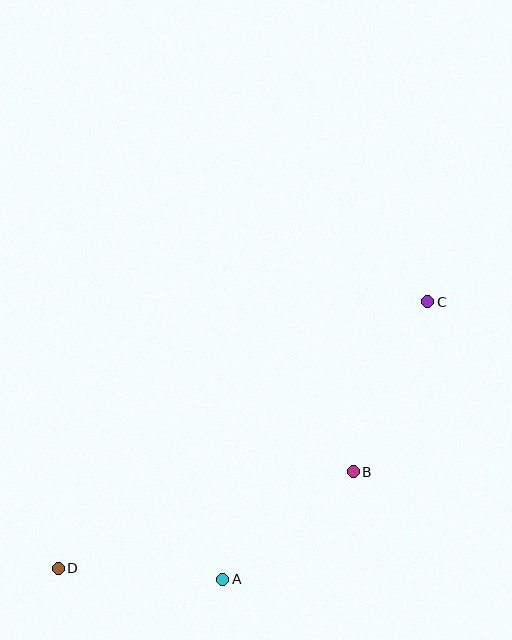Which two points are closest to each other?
Points A and D are closest to each other.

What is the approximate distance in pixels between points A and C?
The distance between A and C is approximately 345 pixels.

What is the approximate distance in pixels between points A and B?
The distance between A and B is approximately 169 pixels.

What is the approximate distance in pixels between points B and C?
The distance between B and C is approximately 186 pixels.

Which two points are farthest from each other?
Points C and D are farthest from each other.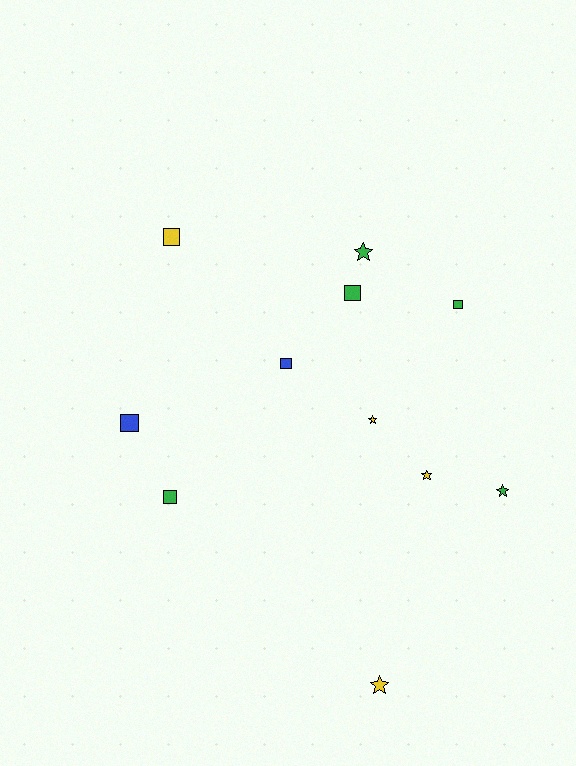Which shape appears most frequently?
Square, with 6 objects.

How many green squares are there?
There are 3 green squares.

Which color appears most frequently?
Green, with 5 objects.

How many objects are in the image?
There are 11 objects.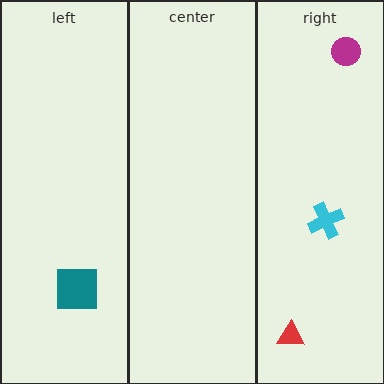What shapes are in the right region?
The red triangle, the magenta circle, the cyan cross.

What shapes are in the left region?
The teal square.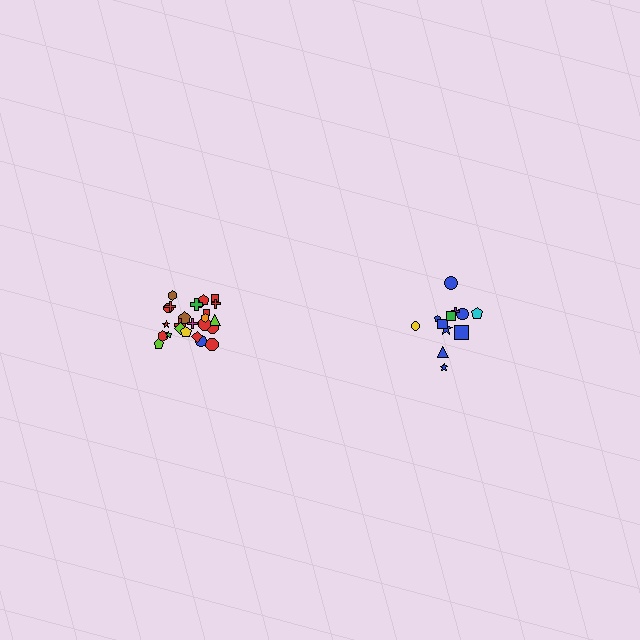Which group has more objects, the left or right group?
The left group.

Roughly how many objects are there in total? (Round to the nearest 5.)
Roughly 35 objects in total.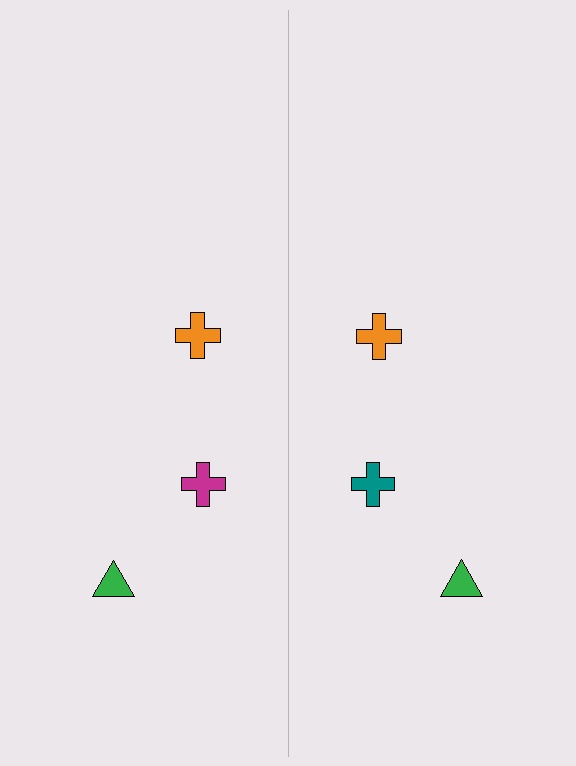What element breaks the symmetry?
The teal cross on the right side breaks the symmetry — its mirror counterpart is magenta.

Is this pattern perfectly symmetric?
No, the pattern is not perfectly symmetric. The teal cross on the right side breaks the symmetry — its mirror counterpart is magenta.